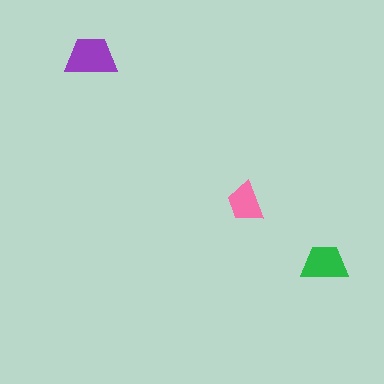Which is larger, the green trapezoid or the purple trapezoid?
The purple one.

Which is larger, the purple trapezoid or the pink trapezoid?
The purple one.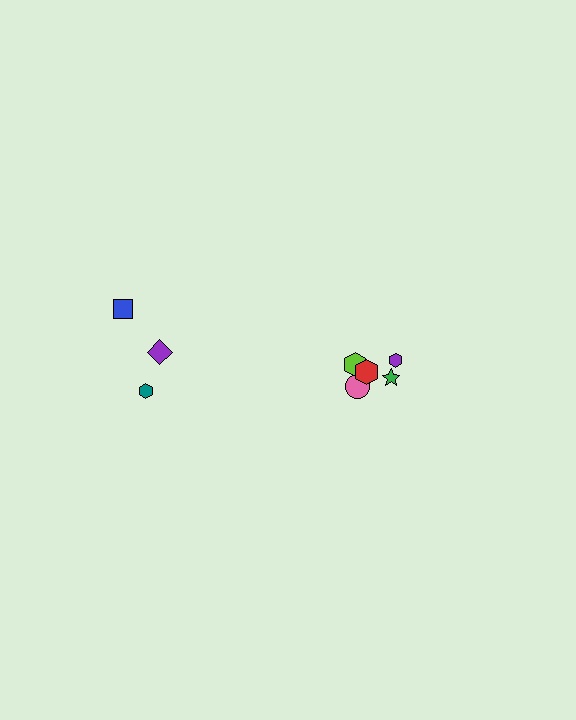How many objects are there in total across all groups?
There are 8 objects.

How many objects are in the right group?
There are 5 objects.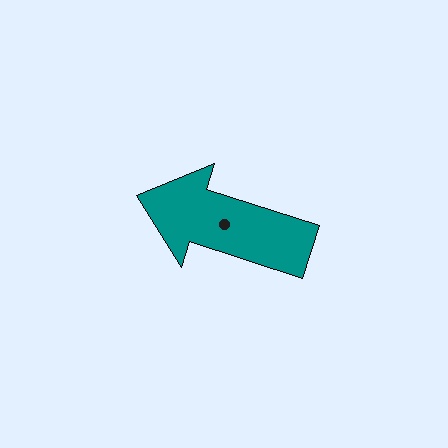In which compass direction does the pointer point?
West.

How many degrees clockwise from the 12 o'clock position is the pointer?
Approximately 288 degrees.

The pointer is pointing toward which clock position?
Roughly 10 o'clock.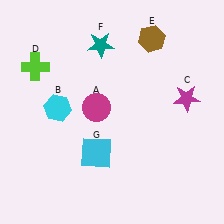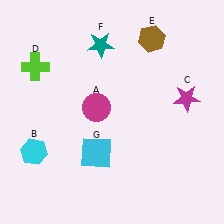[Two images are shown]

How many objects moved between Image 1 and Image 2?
1 object moved between the two images.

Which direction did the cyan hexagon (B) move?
The cyan hexagon (B) moved down.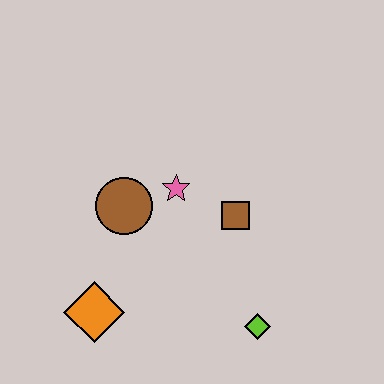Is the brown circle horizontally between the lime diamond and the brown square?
No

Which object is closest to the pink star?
The brown circle is closest to the pink star.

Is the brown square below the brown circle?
Yes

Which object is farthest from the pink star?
The lime diamond is farthest from the pink star.